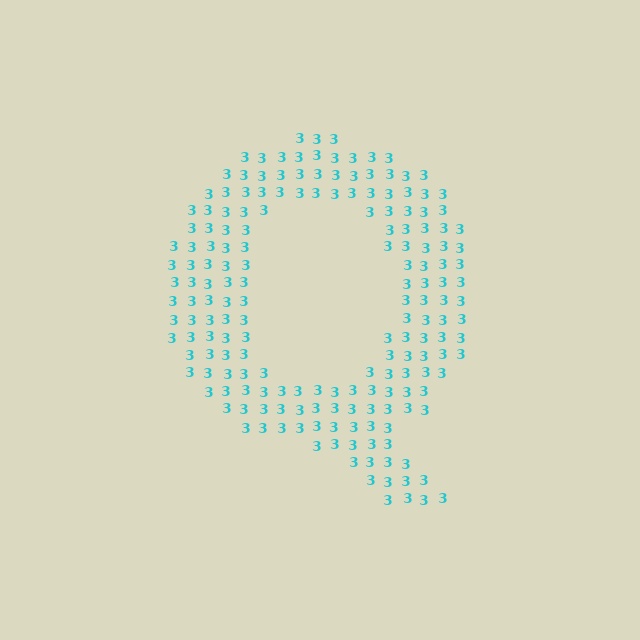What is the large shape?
The large shape is the letter Q.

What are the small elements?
The small elements are digit 3's.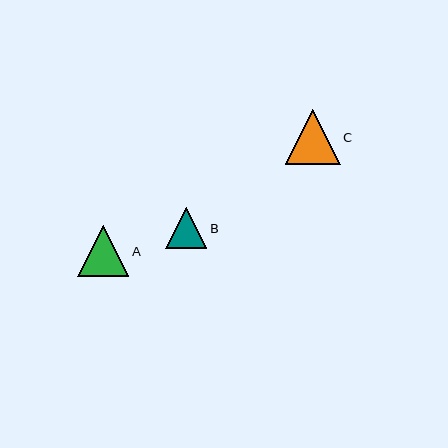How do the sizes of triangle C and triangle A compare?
Triangle C and triangle A are approximately the same size.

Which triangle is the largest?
Triangle C is the largest with a size of approximately 55 pixels.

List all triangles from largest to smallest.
From largest to smallest: C, A, B.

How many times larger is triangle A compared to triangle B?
Triangle A is approximately 1.2 times the size of triangle B.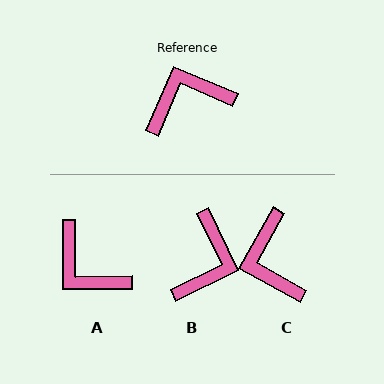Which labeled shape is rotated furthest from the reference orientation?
B, about 131 degrees away.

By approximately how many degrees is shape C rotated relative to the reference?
Approximately 84 degrees counter-clockwise.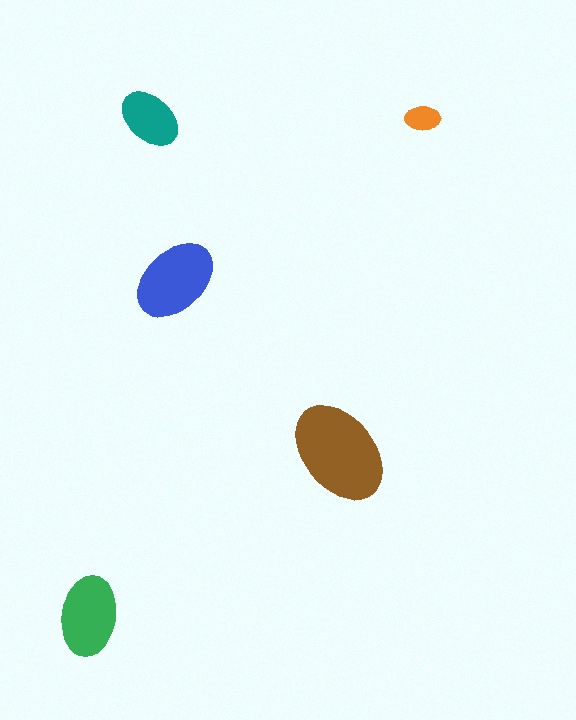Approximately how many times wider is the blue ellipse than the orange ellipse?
About 2.5 times wider.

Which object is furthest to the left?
The green ellipse is leftmost.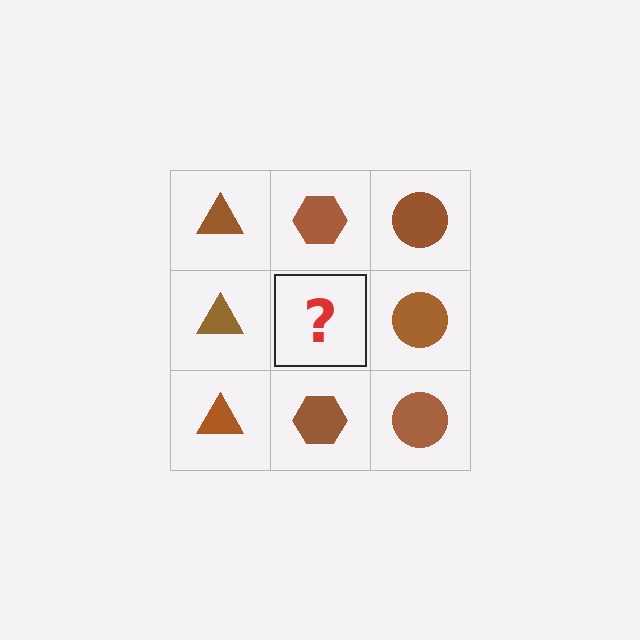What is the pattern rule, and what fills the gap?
The rule is that each column has a consistent shape. The gap should be filled with a brown hexagon.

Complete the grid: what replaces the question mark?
The question mark should be replaced with a brown hexagon.